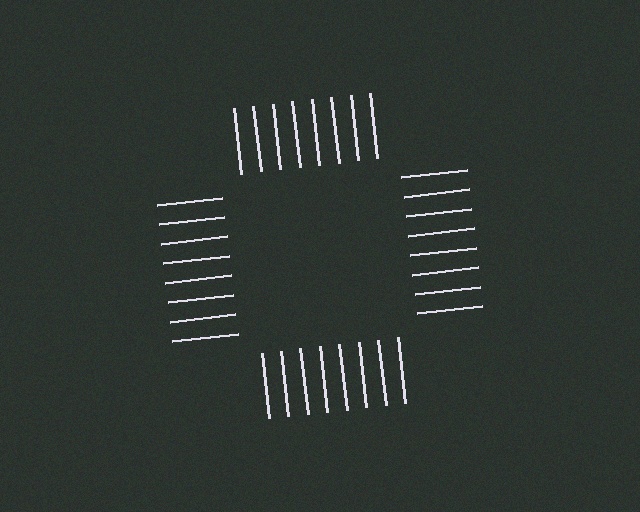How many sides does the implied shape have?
4 sides — the line-ends trace a square.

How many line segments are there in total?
32 — 8 along each of the 4 edges.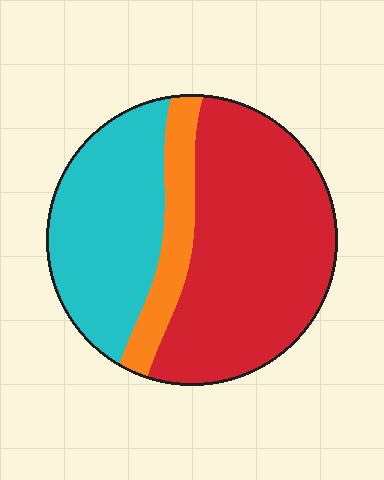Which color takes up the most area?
Red, at roughly 55%.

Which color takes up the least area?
Orange, at roughly 15%.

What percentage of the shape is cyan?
Cyan takes up about one third (1/3) of the shape.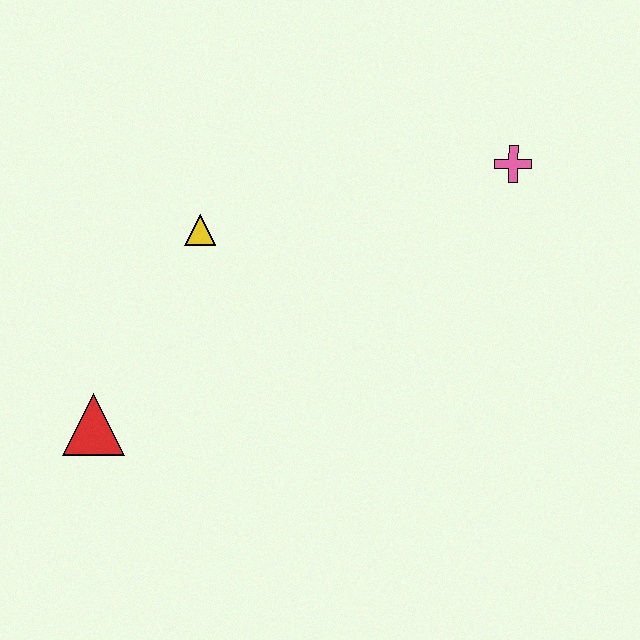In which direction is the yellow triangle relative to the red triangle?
The yellow triangle is above the red triangle.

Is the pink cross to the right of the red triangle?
Yes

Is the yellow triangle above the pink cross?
No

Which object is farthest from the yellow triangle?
The pink cross is farthest from the yellow triangle.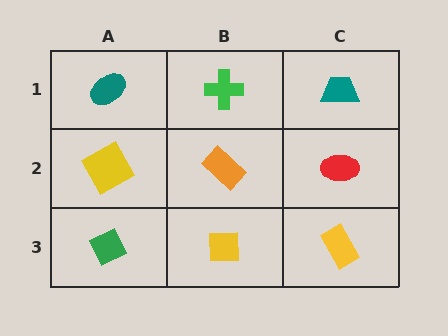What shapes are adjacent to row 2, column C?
A teal trapezoid (row 1, column C), a yellow rectangle (row 3, column C), an orange rectangle (row 2, column B).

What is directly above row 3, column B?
An orange rectangle.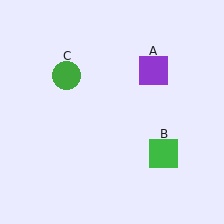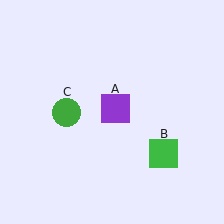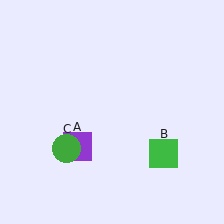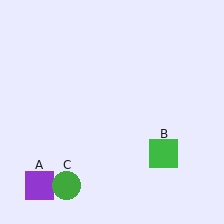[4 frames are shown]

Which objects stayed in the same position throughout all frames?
Green square (object B) remained stationary.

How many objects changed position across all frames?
2 objects changed position: purple square (object A), green circle (object C).